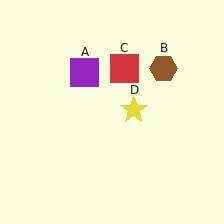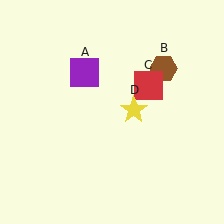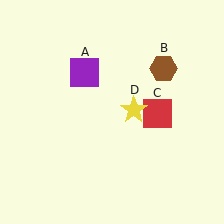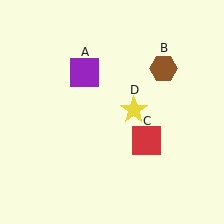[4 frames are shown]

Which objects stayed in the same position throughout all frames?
Purple square (object A) and brown hexagon (object B) and yellow star (object D) remained stationary.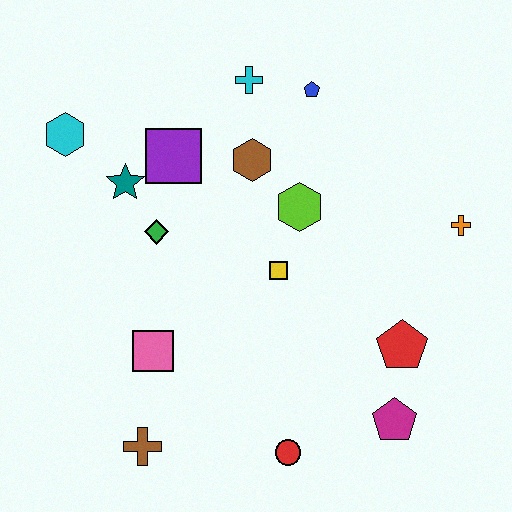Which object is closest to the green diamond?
The teal star is closest to the green diamond.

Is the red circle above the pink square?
No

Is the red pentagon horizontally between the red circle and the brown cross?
No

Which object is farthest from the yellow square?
The cyan hexagon is farthest from the yellow square.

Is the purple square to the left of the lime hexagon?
Yes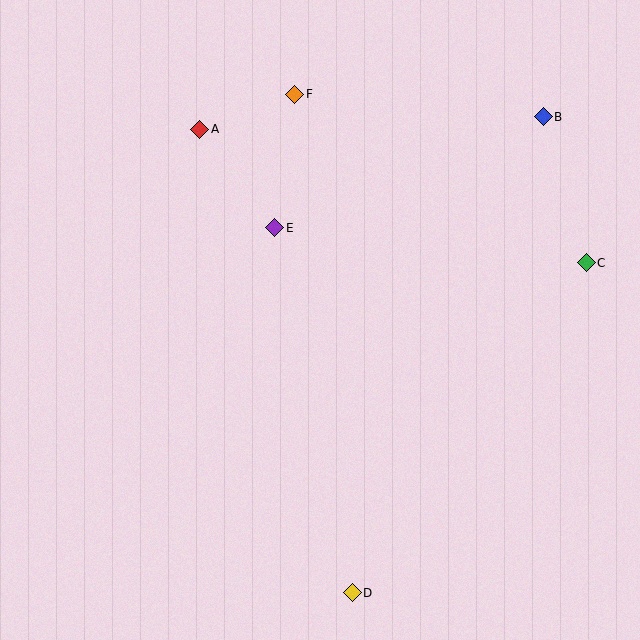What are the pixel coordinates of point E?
Point E is at (275, 228).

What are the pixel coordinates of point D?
Point D is at (352, 593).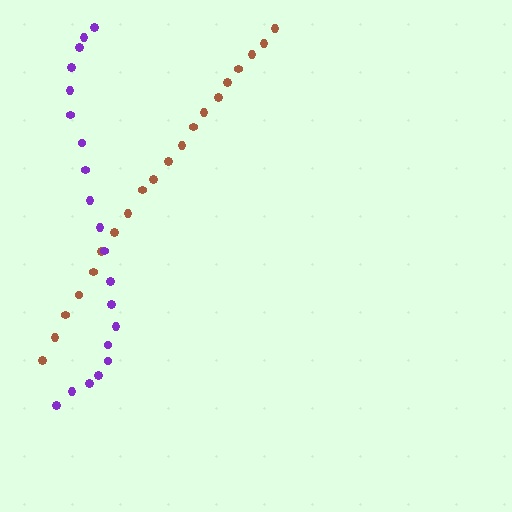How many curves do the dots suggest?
There are 2 distinct paths.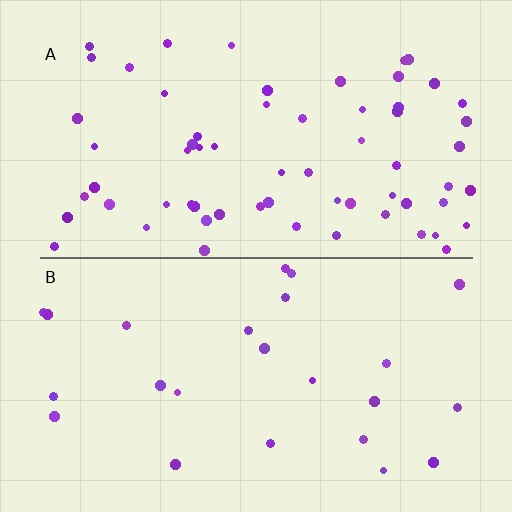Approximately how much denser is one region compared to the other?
Approximately 2.6× — region A over region B.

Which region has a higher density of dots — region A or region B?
A (the top).